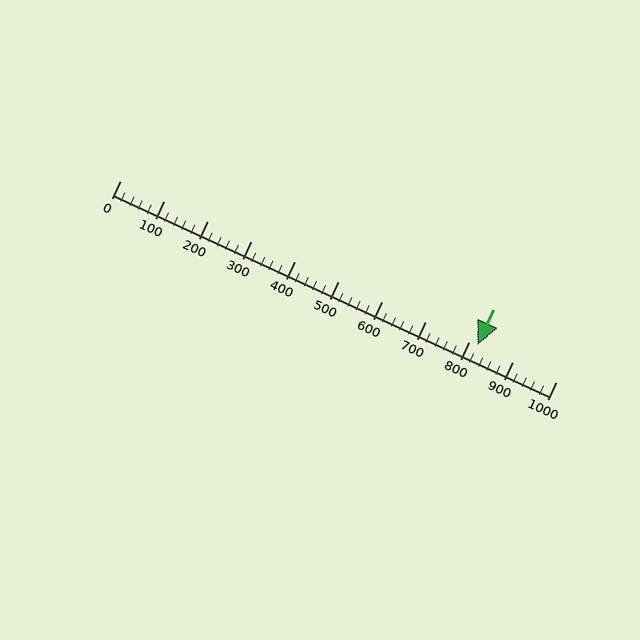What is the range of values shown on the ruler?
The ruler shows values from 0 to 1000.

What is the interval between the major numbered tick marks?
The major tick marks are spaced 100 units apart.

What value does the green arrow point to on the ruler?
The green arrow points to approximately 820.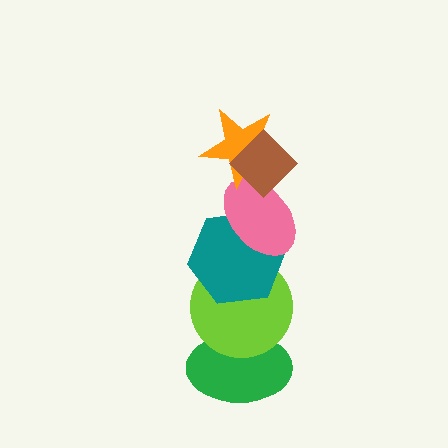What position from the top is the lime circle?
The lime circle is 5th from the top.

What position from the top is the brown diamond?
The brown diamond is 1st from the top.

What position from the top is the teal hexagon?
The teal hexagon is 4th from the top.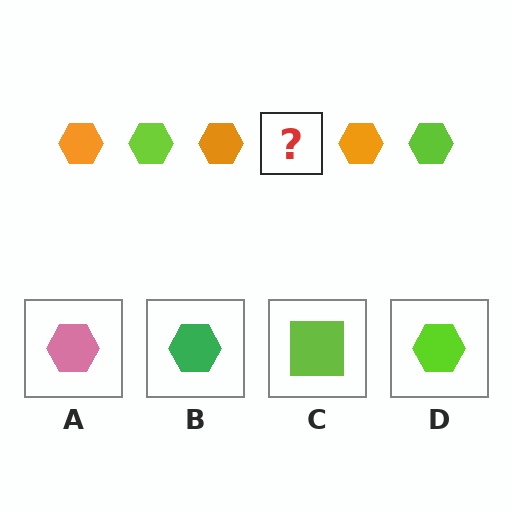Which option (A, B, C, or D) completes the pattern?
D.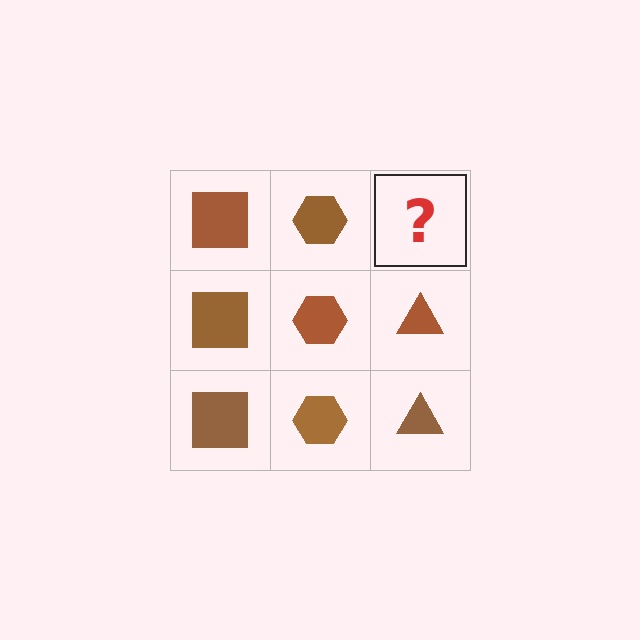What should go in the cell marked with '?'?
The missing cell should contain a brown triangle.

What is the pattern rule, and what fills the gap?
The rule is that each column has a consistent shape. The gap should be filled with a brown triangle.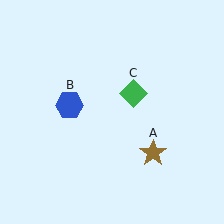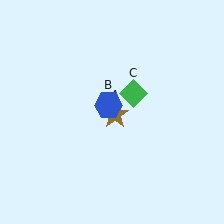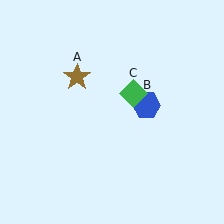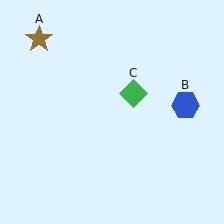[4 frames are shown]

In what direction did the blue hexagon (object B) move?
The blue hexagon (object B) moved right.